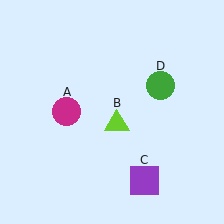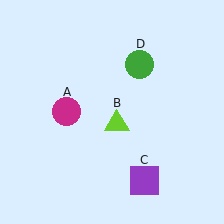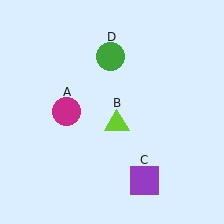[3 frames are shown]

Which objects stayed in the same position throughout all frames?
Magenta circle (object A) and lime triangle (object B) and purple square (object C) remained stationary.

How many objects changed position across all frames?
1 object changed position: green circle (object D).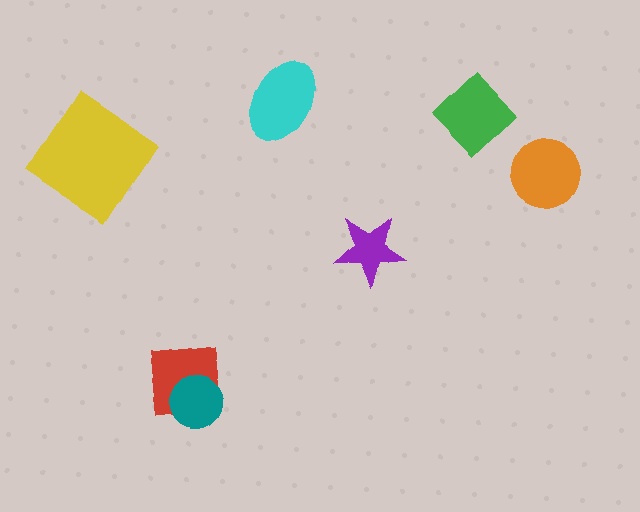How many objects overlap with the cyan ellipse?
0 objects overlap with the cyan ellipse.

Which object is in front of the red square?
The teal circle is in front of the red square.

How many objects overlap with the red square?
1 object overlaps with the red square.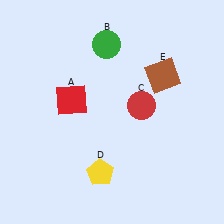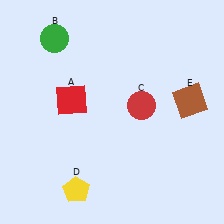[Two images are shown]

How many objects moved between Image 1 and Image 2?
3 objects moved between the two images.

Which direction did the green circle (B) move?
The green circle (B) moved left.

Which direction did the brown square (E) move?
The brown square (E) moved right.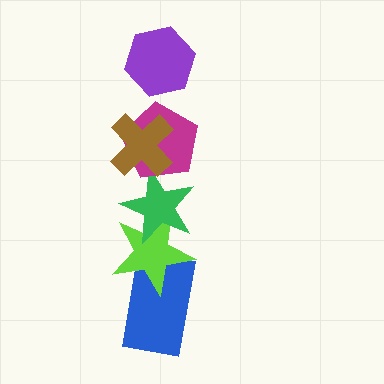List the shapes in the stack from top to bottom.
From top to bottom: the purple hexagon, the brown cross, the magenta pentagon, the green star, the lime star, the blue rectangle.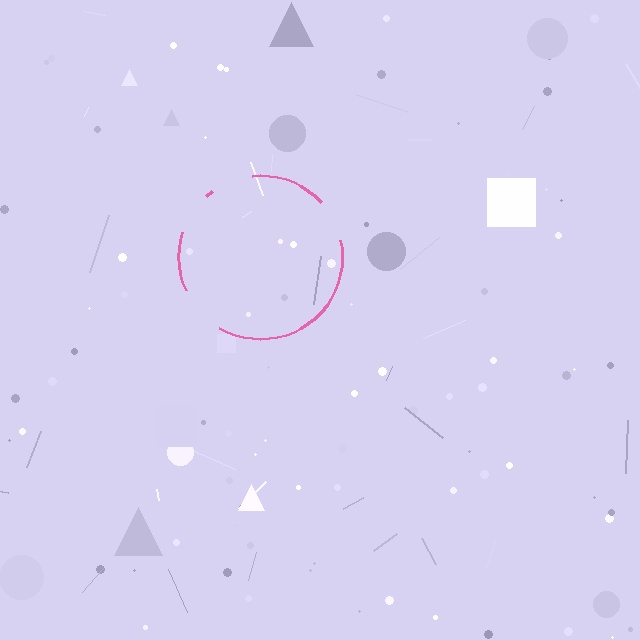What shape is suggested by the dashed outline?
The dashed outline suggests a circle.